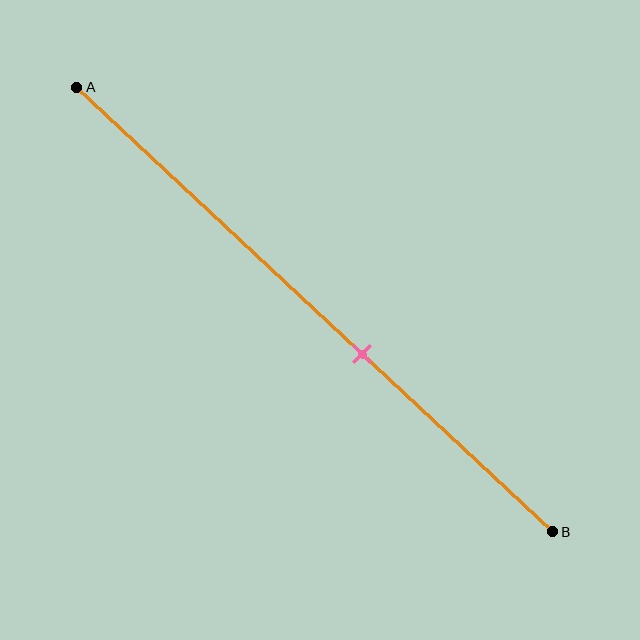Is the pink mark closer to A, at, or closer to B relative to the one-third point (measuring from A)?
The pink mark is closer to point B than the one-third point of segment AB.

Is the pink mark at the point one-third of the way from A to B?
No, the mark is at about 60% from A, not at the 33% one-third point.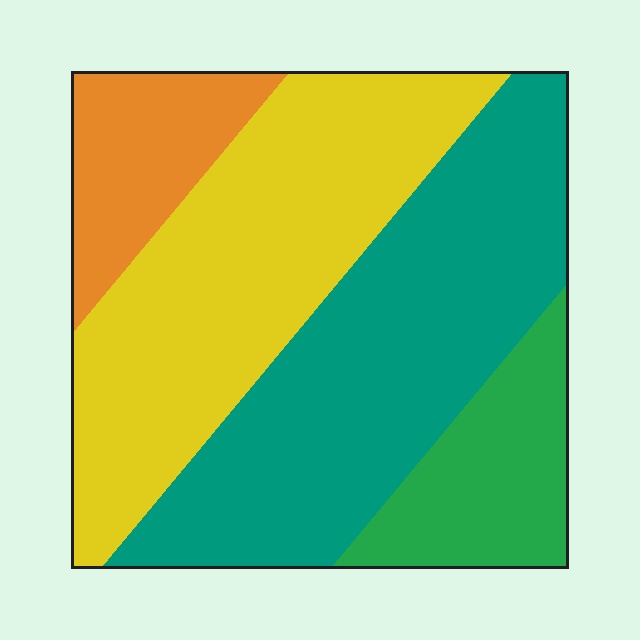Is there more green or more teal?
Teal.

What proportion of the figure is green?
Green takes up less than a quarter of the figure.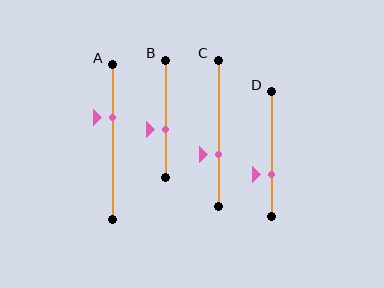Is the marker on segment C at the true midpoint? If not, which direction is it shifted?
No, the marker on segment C is shifted downward by about 15% of the segment length.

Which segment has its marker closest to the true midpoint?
Segment B has its marker closest to the true midpoint.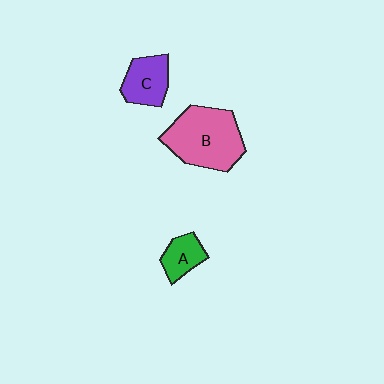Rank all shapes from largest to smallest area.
From largest to smallest: B (pink), C (purple), A (green).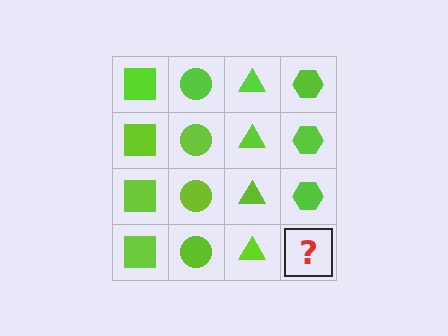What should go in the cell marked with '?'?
The missing cell should contain a lime hexagon.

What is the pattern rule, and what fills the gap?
The rule is that each column has a consistent shape. The gap should be filled with a lime hexagon.